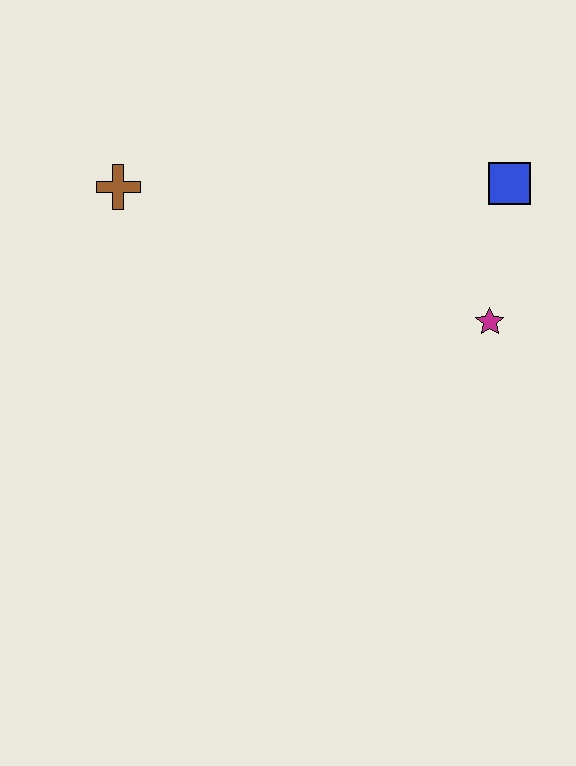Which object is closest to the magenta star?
The blue square is closest to the magenta star.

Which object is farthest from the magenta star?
The brown cross is farthest from the magenta star.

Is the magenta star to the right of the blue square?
No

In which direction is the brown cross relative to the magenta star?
The brown cross is to the left of the magenta star.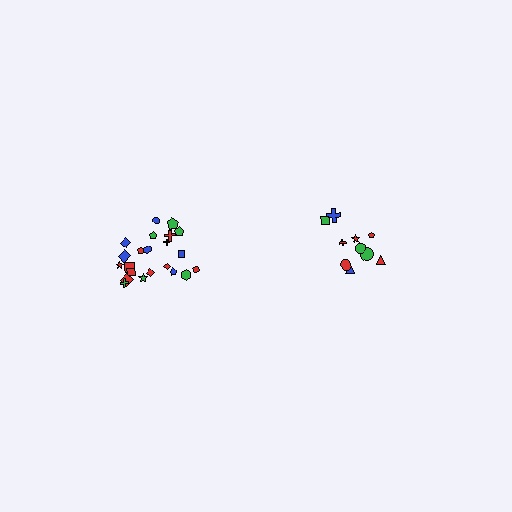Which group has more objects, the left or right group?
The left group.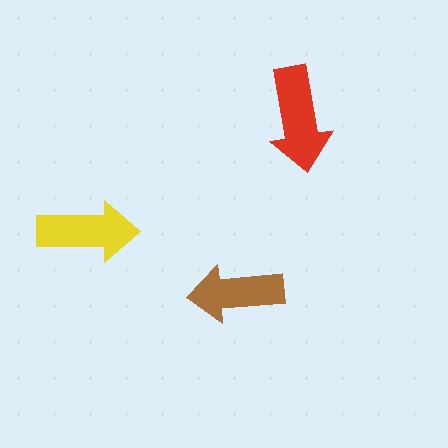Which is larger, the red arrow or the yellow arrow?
The red one.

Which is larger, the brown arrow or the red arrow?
The red one.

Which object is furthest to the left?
The yellow arrow is leftmost.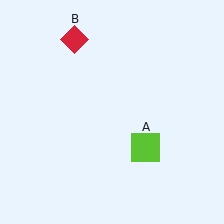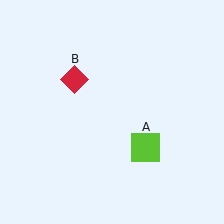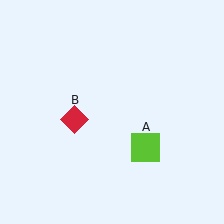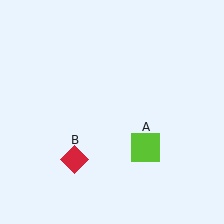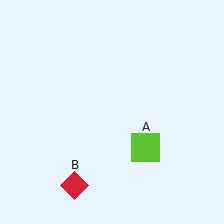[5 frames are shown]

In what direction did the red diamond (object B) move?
The red diamond (object B) moved down.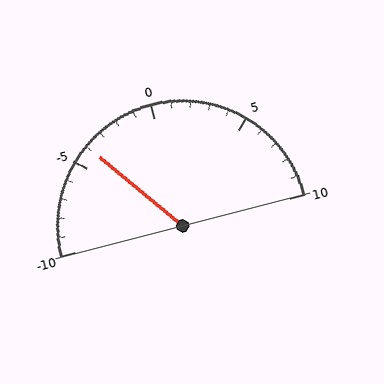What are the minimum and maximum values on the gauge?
The gauge ranges from -10 to 10.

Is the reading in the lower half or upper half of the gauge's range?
The reading is in the lower half of the range (-10 to 10).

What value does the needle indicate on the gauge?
The needle indicates approximately -4.